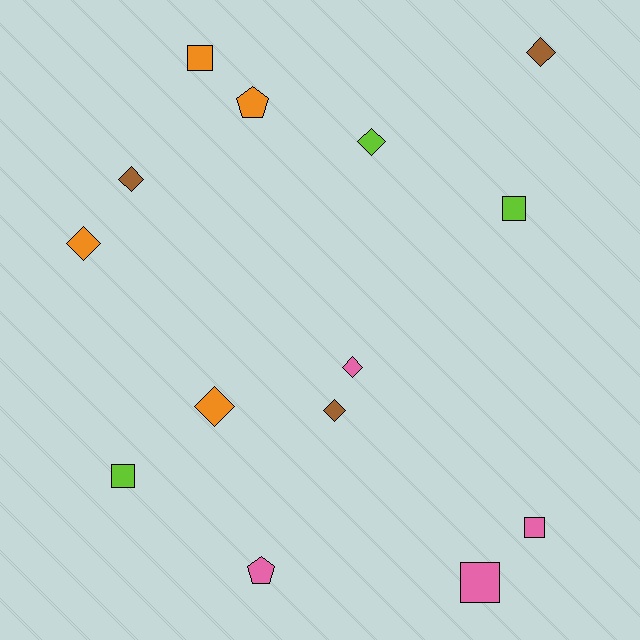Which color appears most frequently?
Pink, with 4 objects.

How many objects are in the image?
There are 14 objects.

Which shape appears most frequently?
Diamond, with 7 objects.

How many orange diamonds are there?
There are 2 orange diamonds.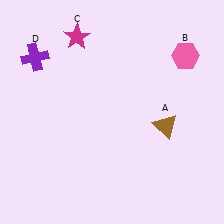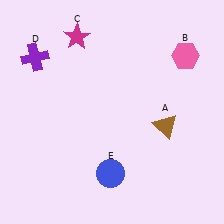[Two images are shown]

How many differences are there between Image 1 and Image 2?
There is 1 difference between the two images.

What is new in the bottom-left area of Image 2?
A blue circle (E) was added in the bottom-left area of Image 2.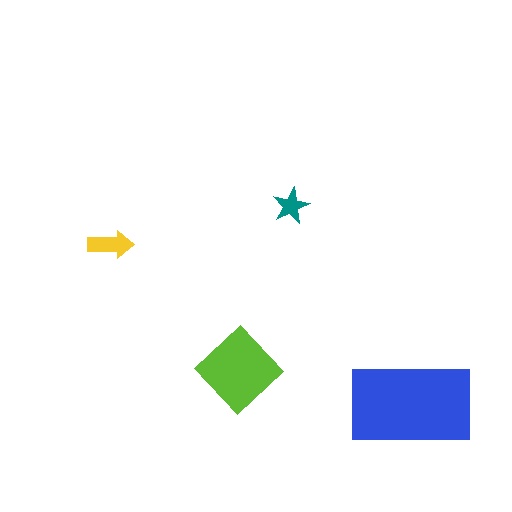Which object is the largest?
The blue rectangle.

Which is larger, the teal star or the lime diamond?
The lime diamond.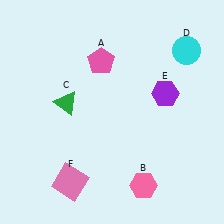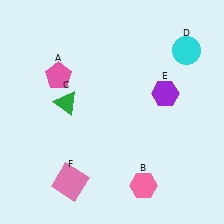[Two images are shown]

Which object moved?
The pink pentagon (A) moved left.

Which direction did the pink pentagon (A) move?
The pink pentagon (A) moved left.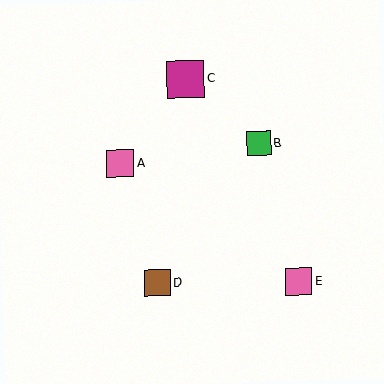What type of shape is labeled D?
Shape D is a brown square.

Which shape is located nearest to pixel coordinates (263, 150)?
The green square (labeled B) at (259, 144) is nearest to that location.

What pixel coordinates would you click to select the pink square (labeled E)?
Click at (298, 282) to select the pink square E.